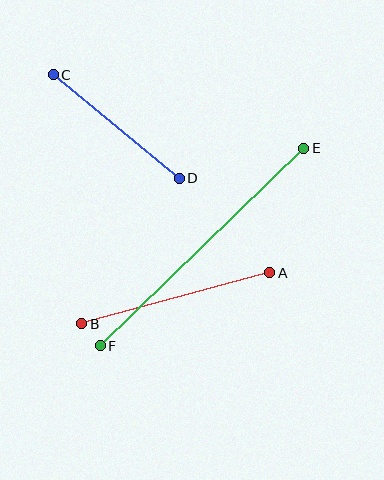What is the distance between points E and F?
The distance is approximately 284 pixels.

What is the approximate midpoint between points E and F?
The midpoint is at approximately (202, 247) pixels.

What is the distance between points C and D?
The distance is approximately 163 pixels.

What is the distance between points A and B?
The distance is approximately 195 pixels.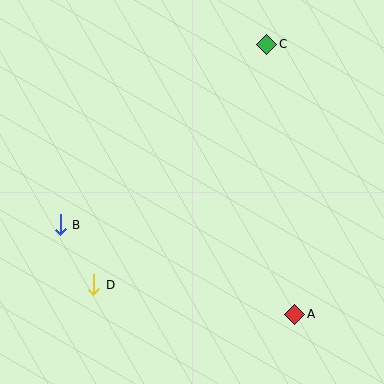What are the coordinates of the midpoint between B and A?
The midpoint between B and A is at (177, 270).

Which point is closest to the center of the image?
Point D at (94, 285) is closest to the center.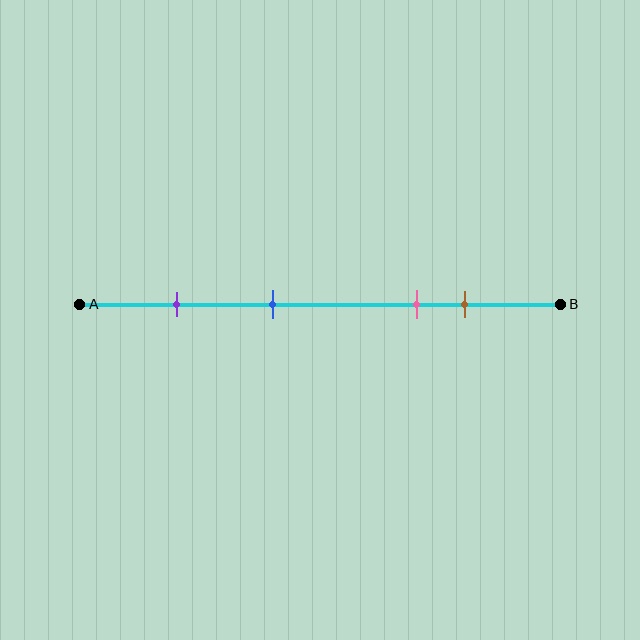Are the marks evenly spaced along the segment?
No, the marks are not evenly spaced.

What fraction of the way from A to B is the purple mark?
The purple mark is approximately 20% (0.2) of the way from A to B.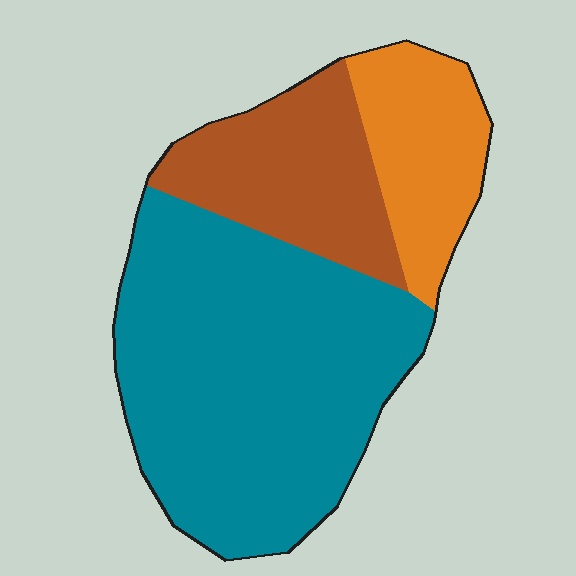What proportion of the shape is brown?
Brown covers about 20% of the shape.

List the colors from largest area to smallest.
From largest to smallest: teal, brown, orange.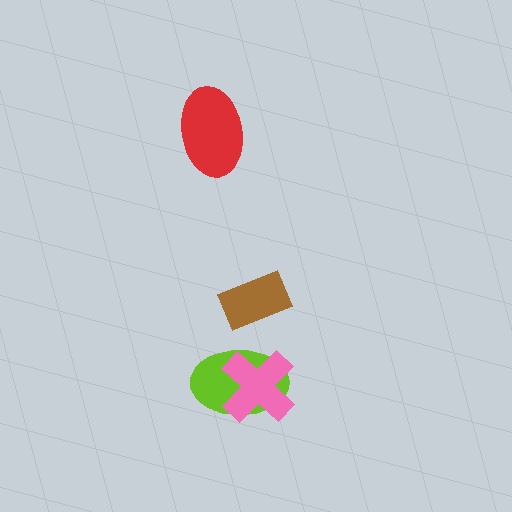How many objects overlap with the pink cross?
1 object overlaps with the pink cross.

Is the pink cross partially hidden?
No, no other shape covers it.